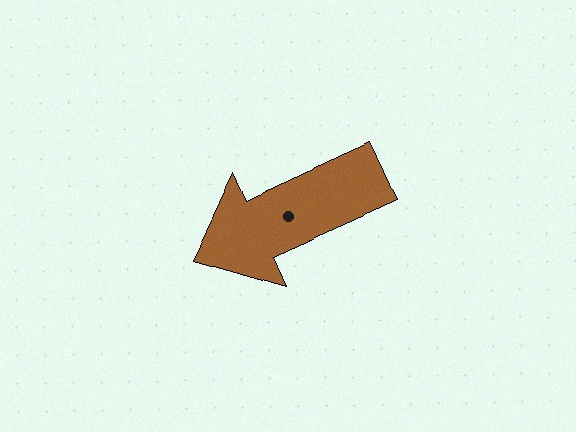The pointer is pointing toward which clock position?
Roughly 8 o'clock.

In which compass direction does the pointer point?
Southwest.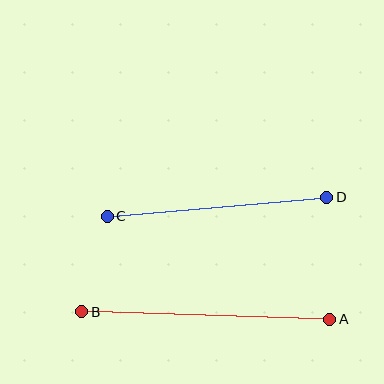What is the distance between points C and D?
The distance is approximately 220 pixels.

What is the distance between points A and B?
The distance is approximately 248 pixels.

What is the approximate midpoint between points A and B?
The midpoint is at approximately (206, 315) pixels.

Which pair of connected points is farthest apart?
Points A and B are farthest apart.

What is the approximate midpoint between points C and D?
The midpoint is at approximately (217, 207) pixels.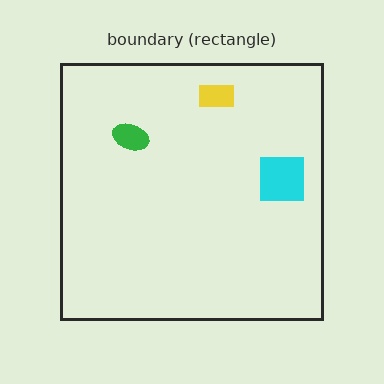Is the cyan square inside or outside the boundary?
Inside.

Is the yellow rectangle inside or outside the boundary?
Inside.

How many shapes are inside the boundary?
3 inside, 0 outside.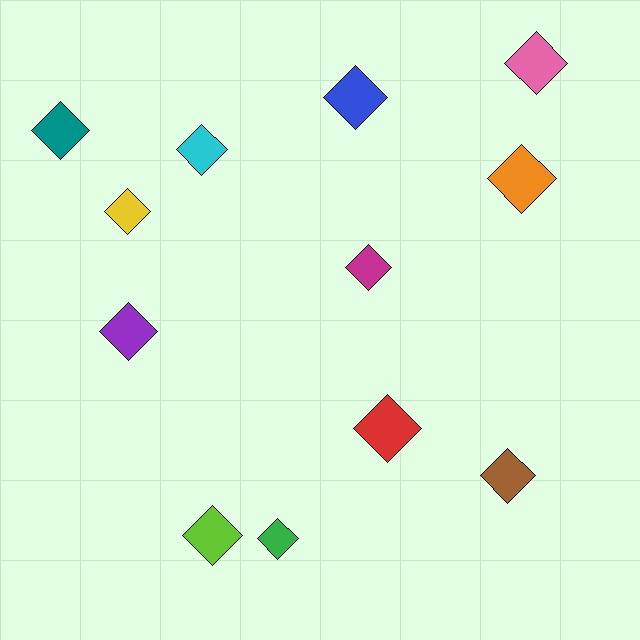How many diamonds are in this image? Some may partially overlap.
There are 12 diamonds.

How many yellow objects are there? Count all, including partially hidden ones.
There is 1 yellow object.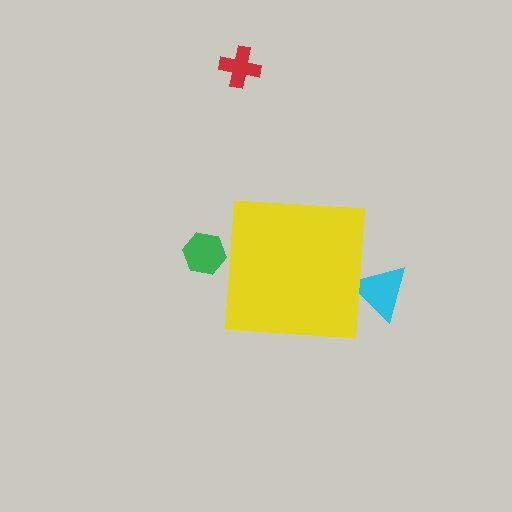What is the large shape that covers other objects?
A yellow square.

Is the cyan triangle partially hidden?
Yes, the cyan triangle is partially hidden behind the yellow square.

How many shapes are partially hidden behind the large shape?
2 shapes are partially hidden.